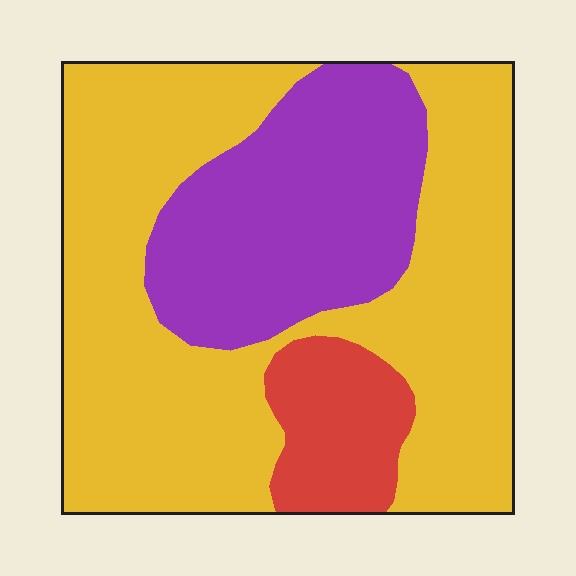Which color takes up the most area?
Yellow, at roughly 60%.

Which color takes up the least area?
Red, at roughly 10%.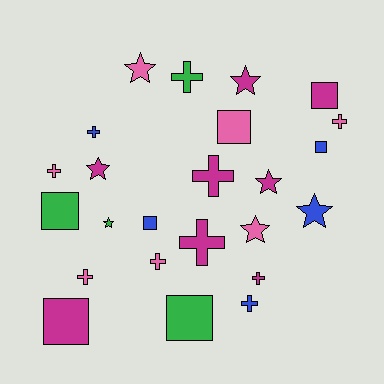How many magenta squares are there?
There are 2 magenta squares.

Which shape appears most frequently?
Cross, with 10 objects.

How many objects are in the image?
There are 24 objects.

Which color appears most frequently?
Magenta, with 8 objects.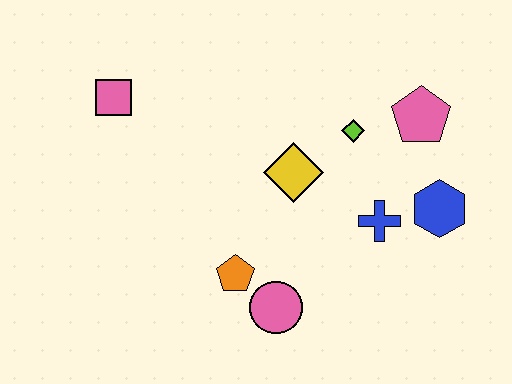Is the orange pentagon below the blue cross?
Yes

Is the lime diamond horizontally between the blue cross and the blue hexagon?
No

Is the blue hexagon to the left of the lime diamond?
No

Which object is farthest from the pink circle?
The pink square is farthest from the pink circle.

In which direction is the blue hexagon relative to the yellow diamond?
The blue hexagon is to the right of the yellow diamond.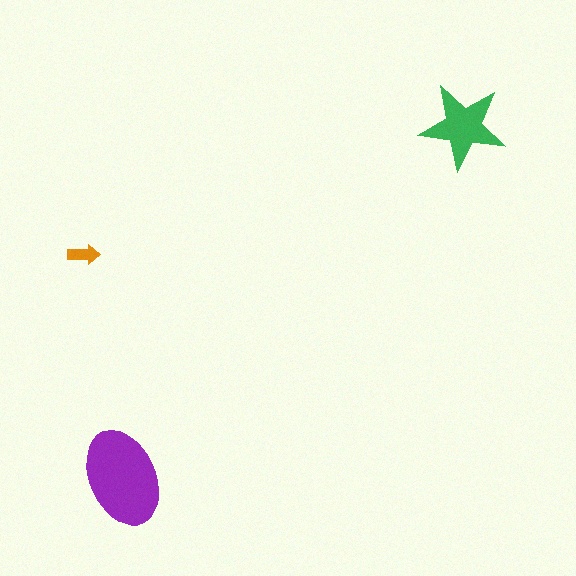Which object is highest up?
The green star is topmost.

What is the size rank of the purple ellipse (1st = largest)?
1st.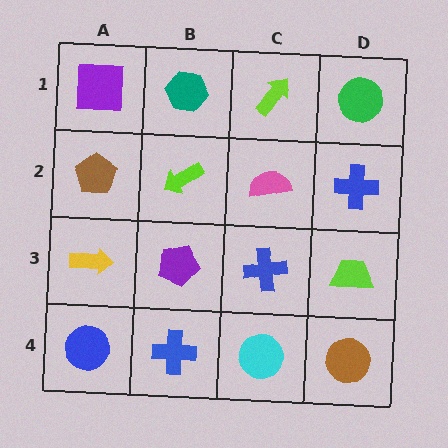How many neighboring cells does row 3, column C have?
4.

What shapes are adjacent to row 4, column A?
A yellow arrow (row 3, column A), a blue cross (row 4, column B).